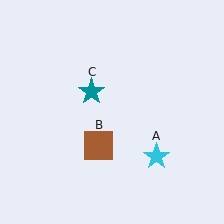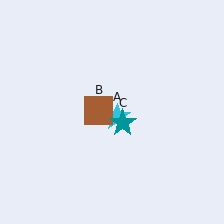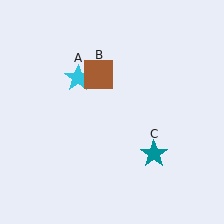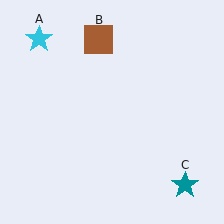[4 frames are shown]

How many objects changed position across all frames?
3 objects changed position: cyan star (object A), brown square (object B), teal star (object C).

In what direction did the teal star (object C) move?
The teal star (object C) moved down and to the right.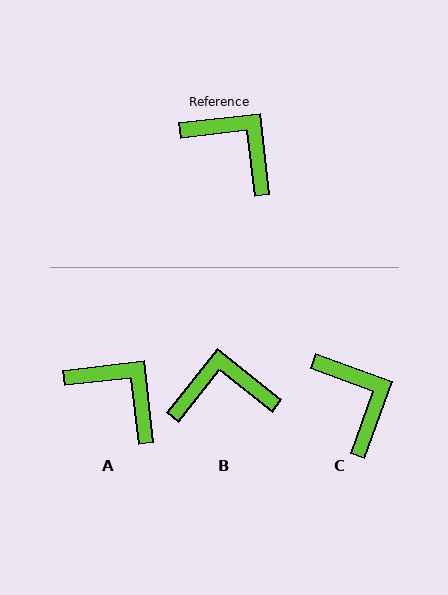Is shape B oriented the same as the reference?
No, it is off by about 45 degrees.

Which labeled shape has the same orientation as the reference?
A.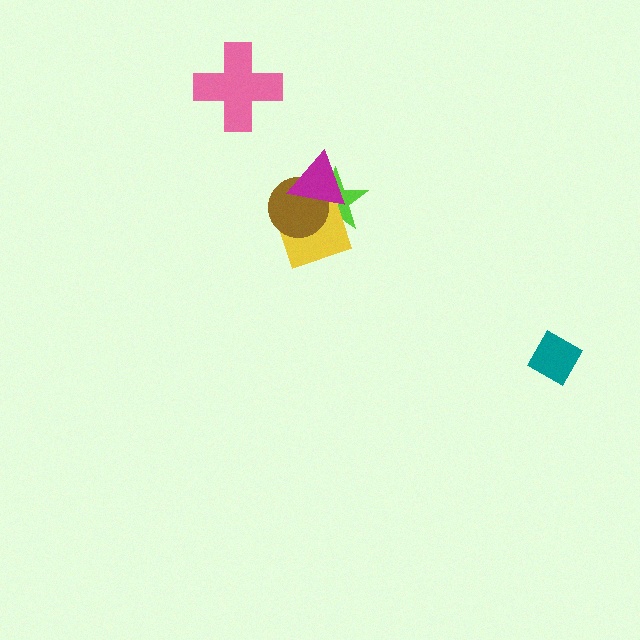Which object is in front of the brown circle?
The magenta triangle is in front of the brown circle.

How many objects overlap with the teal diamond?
0 objects overlap with the teal diamond.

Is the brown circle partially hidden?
Yes, it is partially covered by another shape.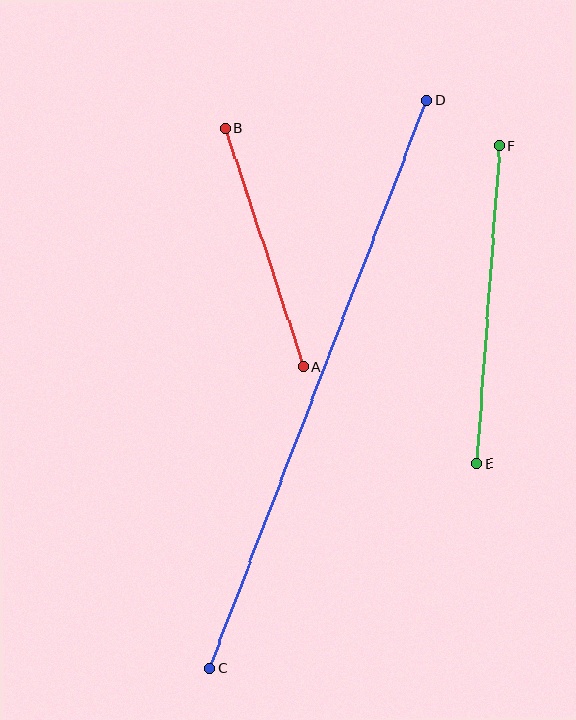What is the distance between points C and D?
The distance is approximately 608 pixels.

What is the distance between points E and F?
The distance is approximately 318 pixels.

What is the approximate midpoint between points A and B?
The midpoint is at approximately (264, 247) pixels.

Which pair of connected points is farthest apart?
Points C and D are farthest apart.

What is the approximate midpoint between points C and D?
The midpoint is at approximately (318, 384) pixels.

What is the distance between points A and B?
The distance is approximately 251 pixels.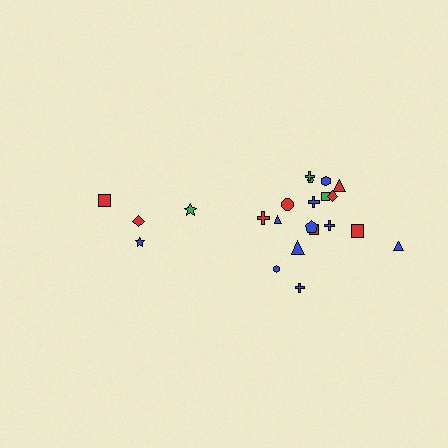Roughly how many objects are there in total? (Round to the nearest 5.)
Roughly 20 objects in total.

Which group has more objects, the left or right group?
The right group.